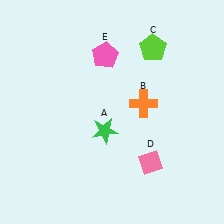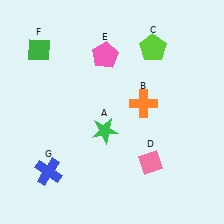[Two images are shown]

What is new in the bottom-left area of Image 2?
A blue cross (G) was added in the bottom-left area of Image 2.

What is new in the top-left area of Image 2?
A green diamond (F) was added in the top-left area of Image 2.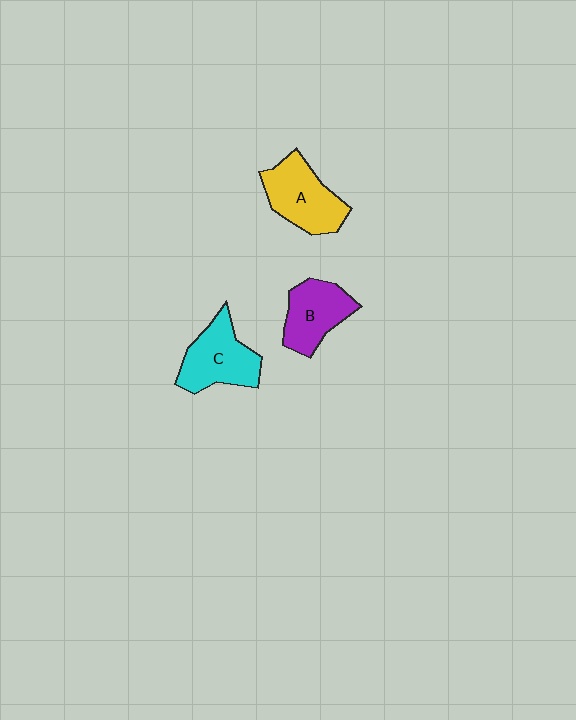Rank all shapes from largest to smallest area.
From largest to smallest: A (yellow), C (cyan), B (purple).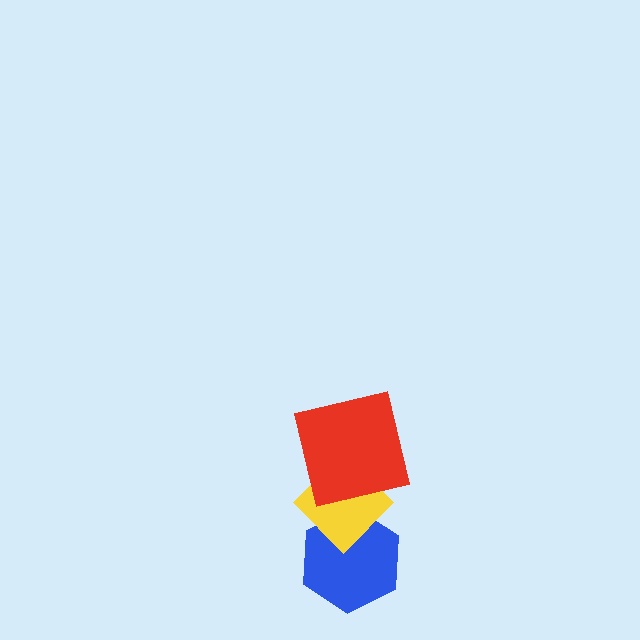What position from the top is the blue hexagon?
The blue hexagon is 3rd from the top.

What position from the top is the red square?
The red square is 1st from the top.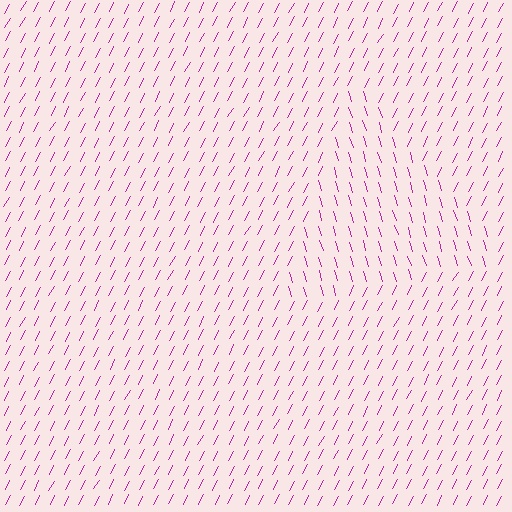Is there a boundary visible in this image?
Yes, there is a texture boundary formed by a change in line orientation.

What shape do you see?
I see a triangle.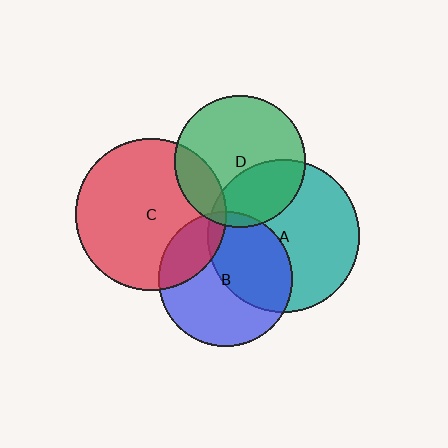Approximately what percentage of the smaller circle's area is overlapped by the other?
Approximately 30%.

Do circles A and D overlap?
Yes.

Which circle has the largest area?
Circle A (teal).